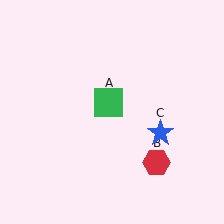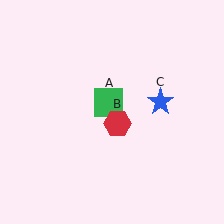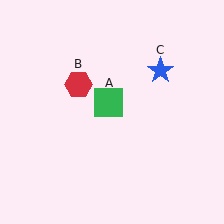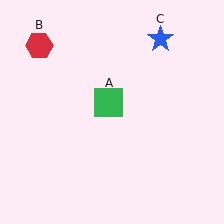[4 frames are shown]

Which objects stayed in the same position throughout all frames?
Green square (object A) remained stationary.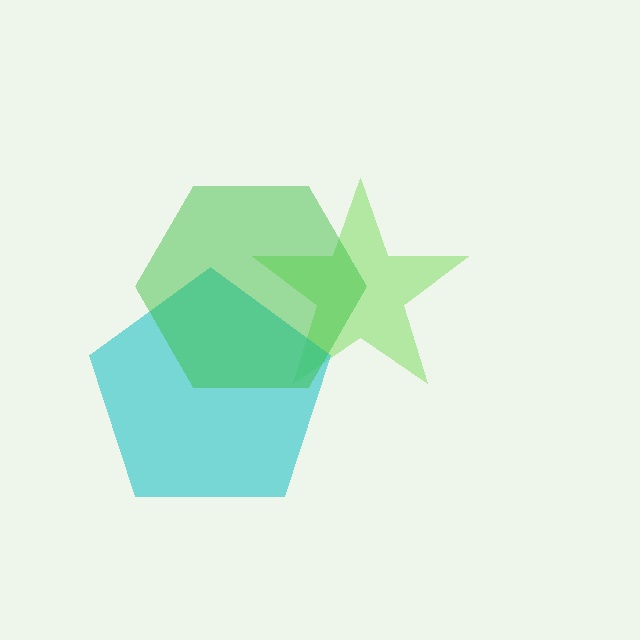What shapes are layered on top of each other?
The layered shapes are: a lime star, a cyan pentagon, a green hexagon.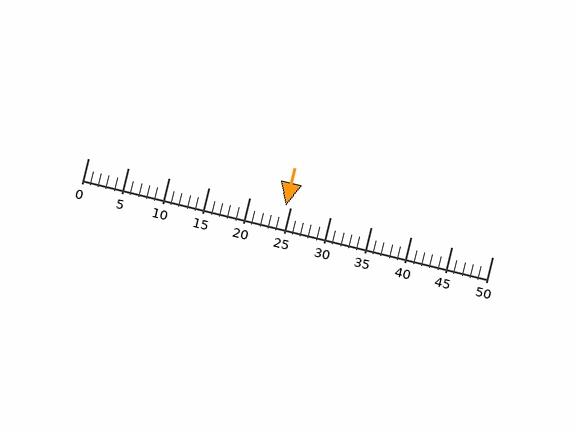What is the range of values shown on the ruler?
The ruler shows values from 0 to 50.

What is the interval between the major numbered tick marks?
The major tick marks are spaced 5 units apart.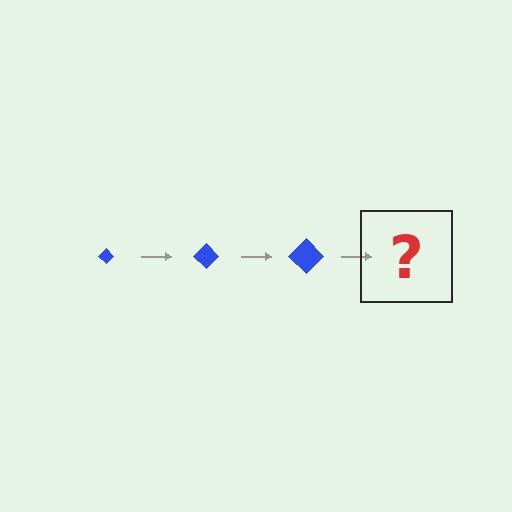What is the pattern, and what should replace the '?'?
The pattern is that the diamond gets progressively larger each step. The '?' should be a blue diamond, larger than the previous one.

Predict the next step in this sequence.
The next step is a blue diamond, larger than the previous one.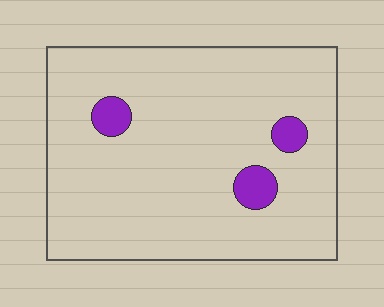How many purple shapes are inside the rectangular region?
3.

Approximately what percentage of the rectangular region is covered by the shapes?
Approximately 5%.